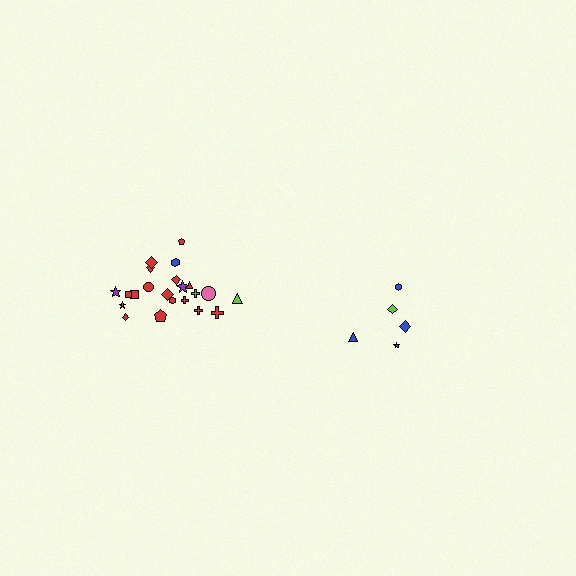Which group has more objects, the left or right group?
The left group.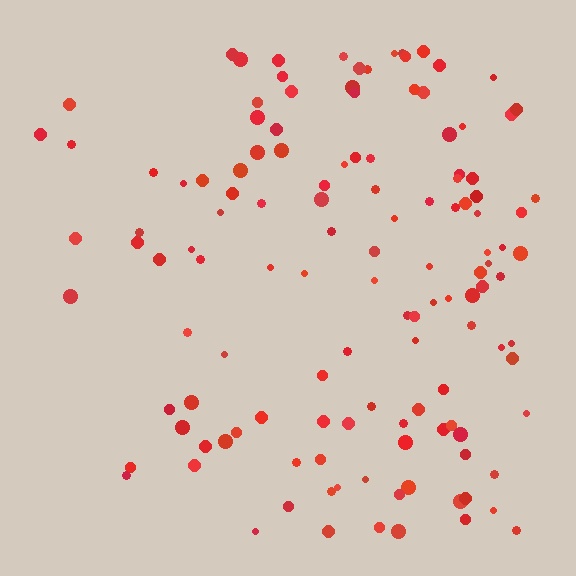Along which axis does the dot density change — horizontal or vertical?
Horizontal.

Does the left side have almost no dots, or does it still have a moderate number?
Still a moderate number, just noticeably fewer than the right.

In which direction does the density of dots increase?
From left to right, with the right side densest.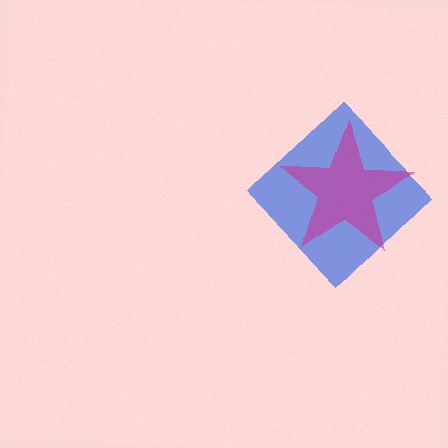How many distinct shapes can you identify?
There are 2 distinct shapes: a blue diamond, a magenta star.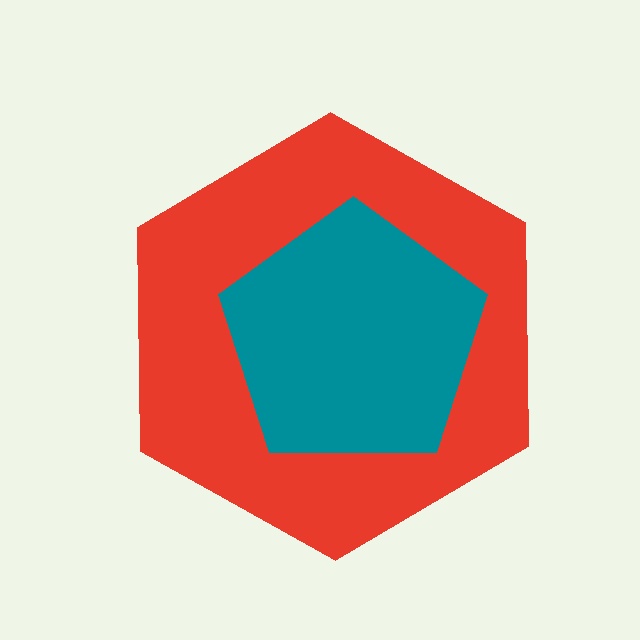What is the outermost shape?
The red hexagon.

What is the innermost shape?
The teal pentagon.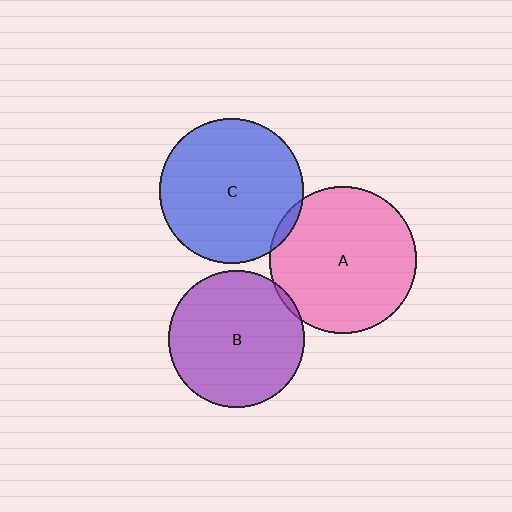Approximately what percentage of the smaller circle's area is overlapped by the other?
Approximately 5%.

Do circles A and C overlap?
Yes.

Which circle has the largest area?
Circle A (pink).